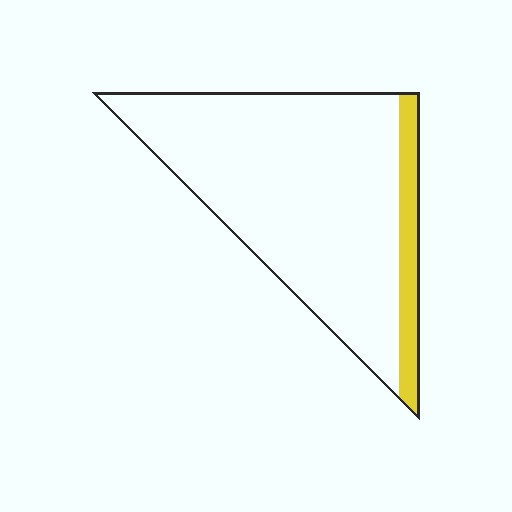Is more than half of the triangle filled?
No.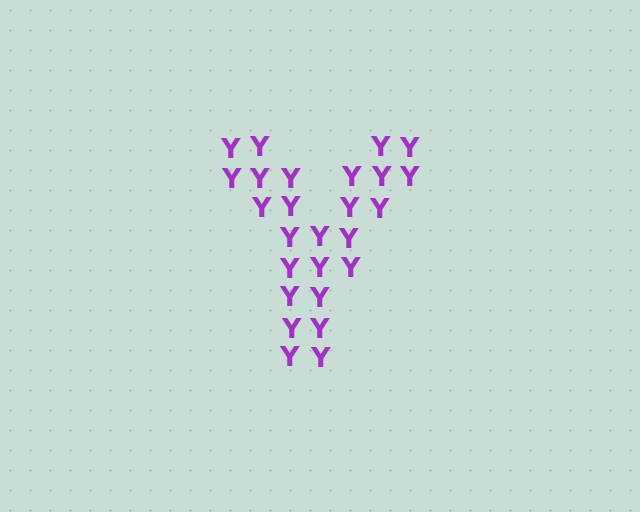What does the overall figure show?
The overall figure shows the letter Y.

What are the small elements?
The small elements are letter Y's.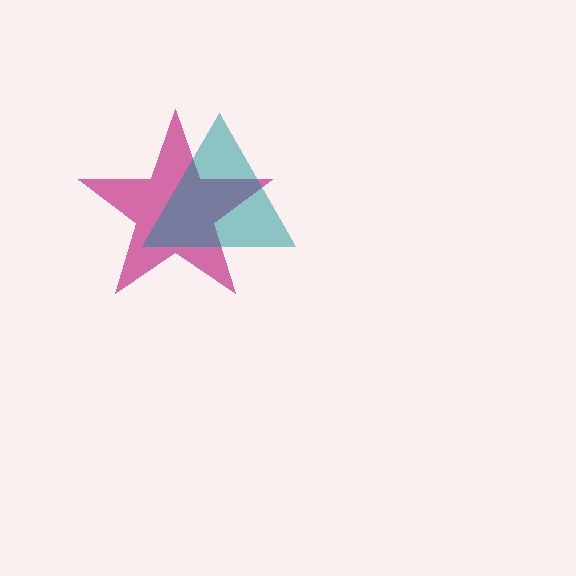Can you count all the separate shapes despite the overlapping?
Yes, there are 2 separate shapes.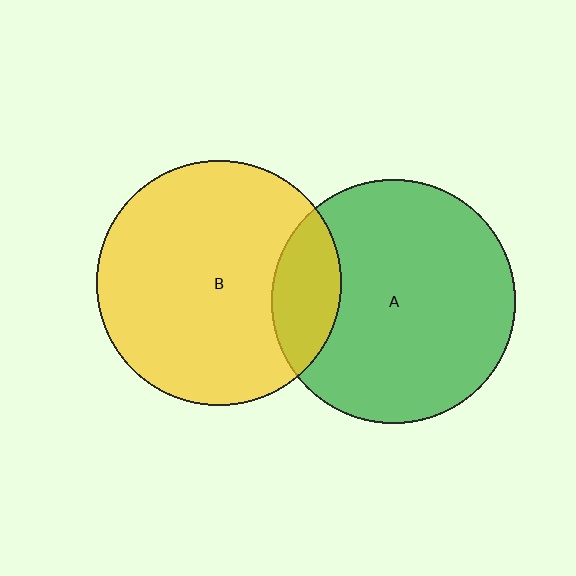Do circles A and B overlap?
Yes.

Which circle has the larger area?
Circle B (yellow).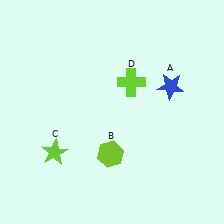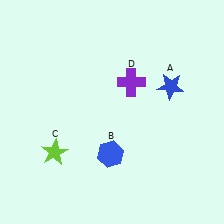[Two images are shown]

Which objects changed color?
B changed from lime to blue. D changed from lime to purple.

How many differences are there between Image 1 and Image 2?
There are 2 differences between the two images.